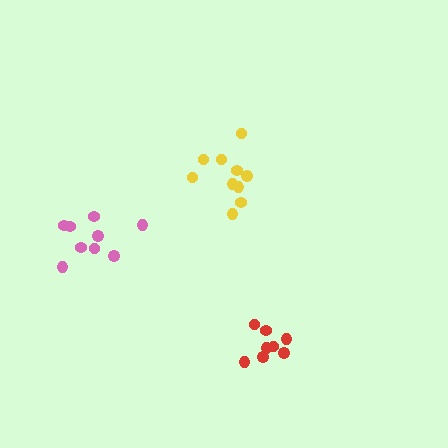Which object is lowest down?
The red cluster is bottommost.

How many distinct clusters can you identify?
There are 3 distinct clusters.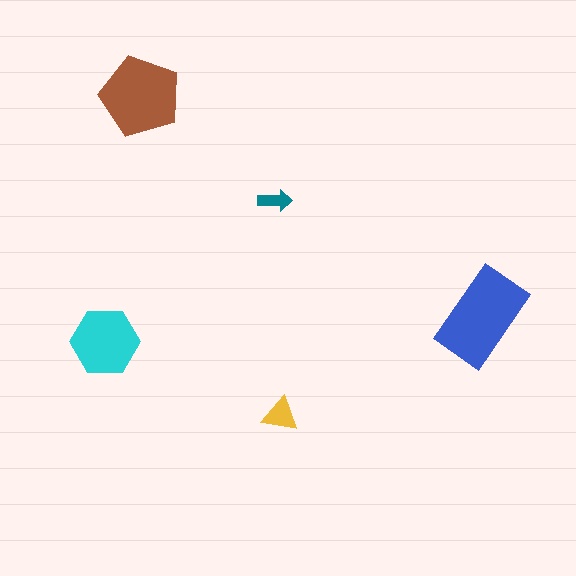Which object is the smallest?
The teal arrow.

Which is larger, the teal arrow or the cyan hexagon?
The cyan hexagon.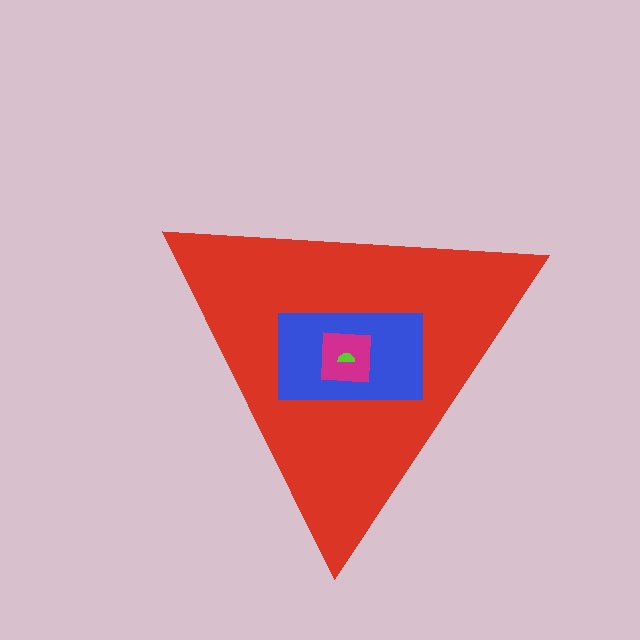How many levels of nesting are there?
4.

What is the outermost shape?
The red triangle.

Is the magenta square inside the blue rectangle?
Yes.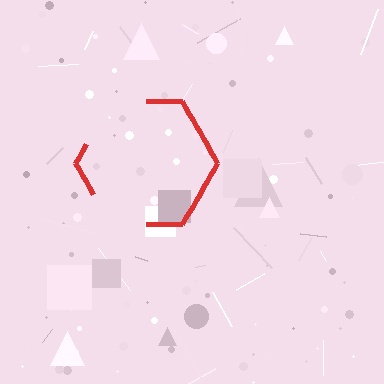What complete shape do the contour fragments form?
The contour fragments form a hexagon.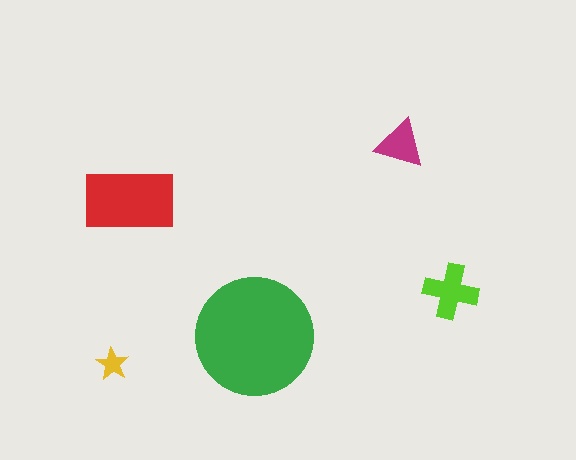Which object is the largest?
The green circle.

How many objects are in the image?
There are 5 objects in the image.